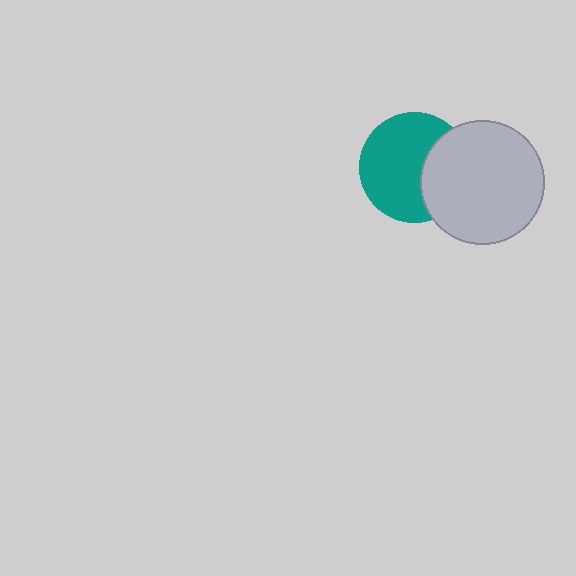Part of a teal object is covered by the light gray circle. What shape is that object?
It is a circle.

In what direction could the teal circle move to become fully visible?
The teal circle could move left. That would shift it out from behind the light gray circle entirely.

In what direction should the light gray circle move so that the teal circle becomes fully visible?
The light gray circle should move right. That is the shortest direction to clear the overlap and leave the teal circle fully visible.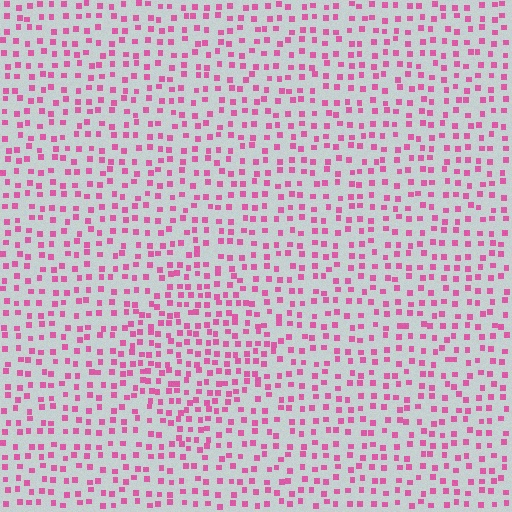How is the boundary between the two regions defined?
The boundary is defined by a change in element density (approximately 1.5x ratio). All elements are the same color, size, and shape.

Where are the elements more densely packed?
The elements are more densely packed inside the diamond boundary.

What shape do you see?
I see a diamond.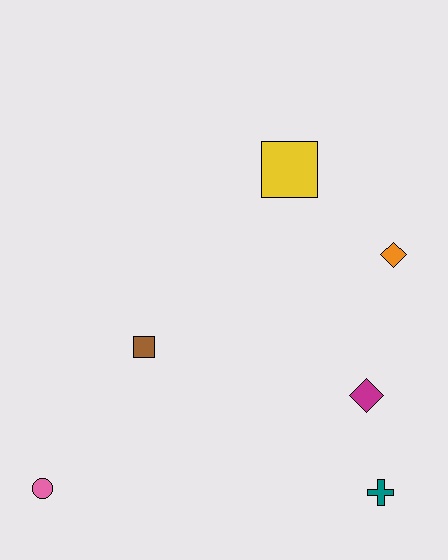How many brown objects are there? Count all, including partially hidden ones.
There is 1 brown object.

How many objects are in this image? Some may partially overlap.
There are 6 objects.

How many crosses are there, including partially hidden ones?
There is 1 cross.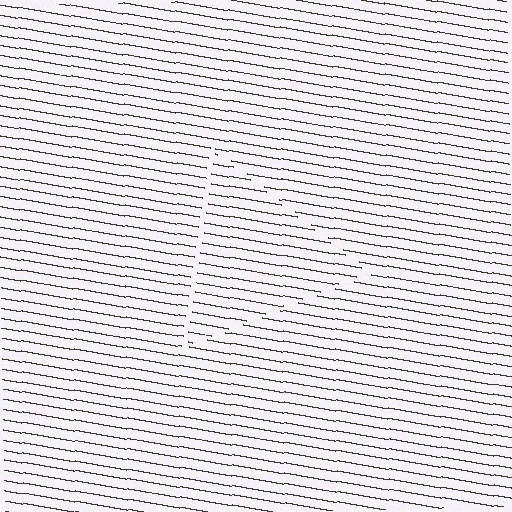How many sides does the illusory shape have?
3 sides — the line-ends trace a triangle.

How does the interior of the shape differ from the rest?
The interior of the shape contains the same grating, shifted by half a period — the contour is defined by the phase discontinuity where line-ends from the inner and outer gratings abut.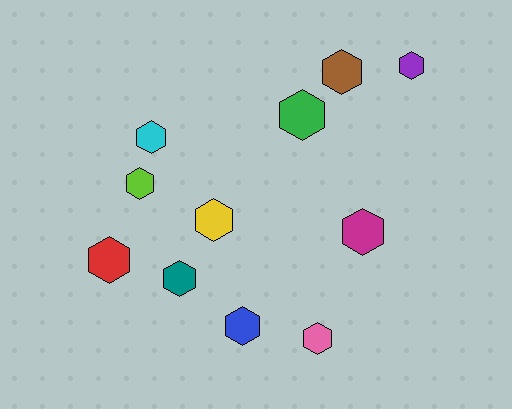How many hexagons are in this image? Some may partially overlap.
There are 11 hexagons.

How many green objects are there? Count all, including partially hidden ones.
There is 1 green object.